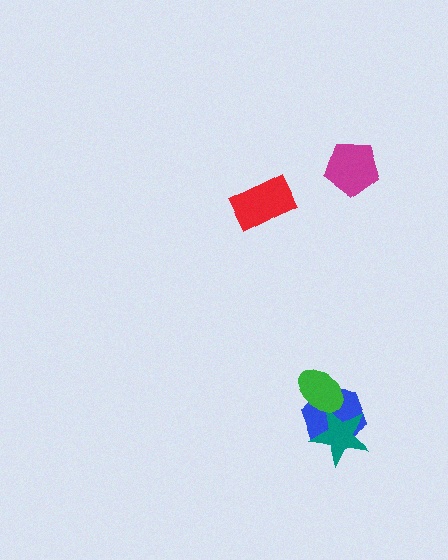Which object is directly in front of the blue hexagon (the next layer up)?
The teal star is directly in front of the blue hexagon.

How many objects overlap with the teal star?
2 objects overlap with the teal star.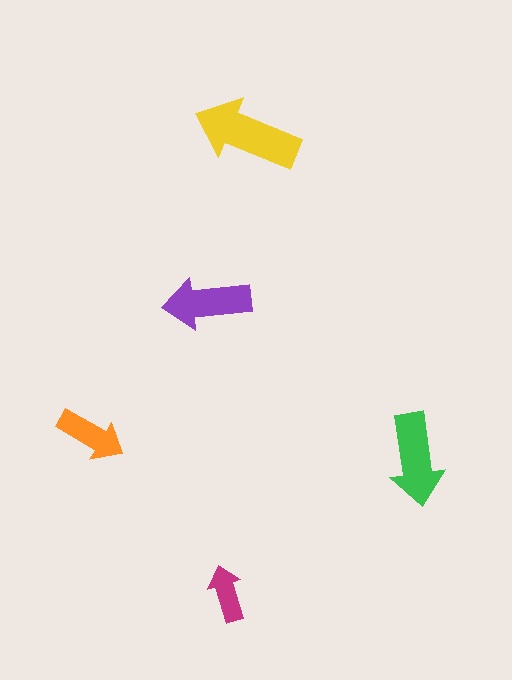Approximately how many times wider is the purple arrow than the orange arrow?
About 1.5 times wider.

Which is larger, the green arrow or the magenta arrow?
The green one.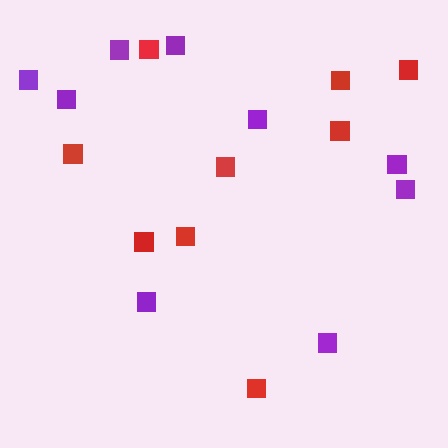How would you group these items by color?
There are 2 groups: one group of red squares (9) and one group of purple squares (9).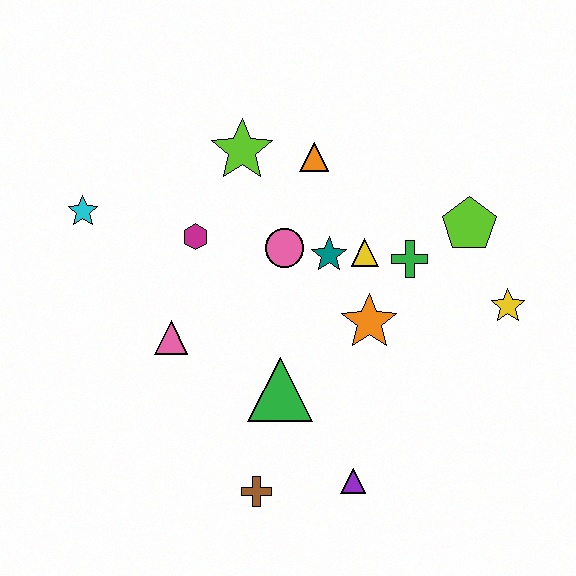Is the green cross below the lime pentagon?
Yes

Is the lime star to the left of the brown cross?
Yes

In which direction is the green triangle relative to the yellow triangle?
The green triangle is below the yellow triangle.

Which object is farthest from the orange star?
The cyan star is farthest from the orange star.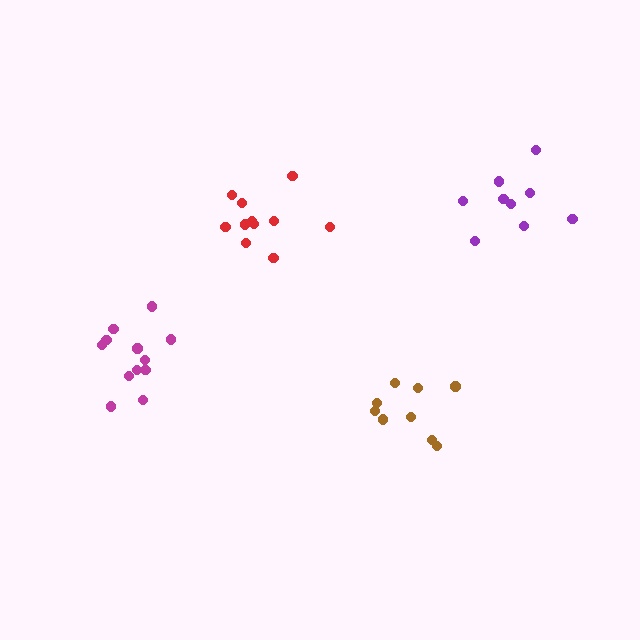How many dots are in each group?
Group 1: 9 dots, Group 2: 11 dots, Group 3: 9 dots, Group 4: 12 dots (41 total).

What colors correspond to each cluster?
The clusters are colored: brown, red, purple, magenta.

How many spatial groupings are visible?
There are 4 spatial groupings.